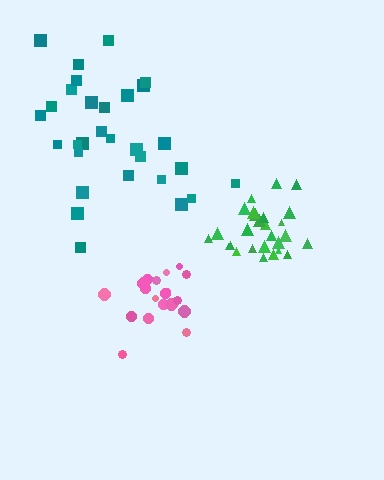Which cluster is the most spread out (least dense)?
Teal.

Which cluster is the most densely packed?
Green.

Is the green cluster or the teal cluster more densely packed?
Green.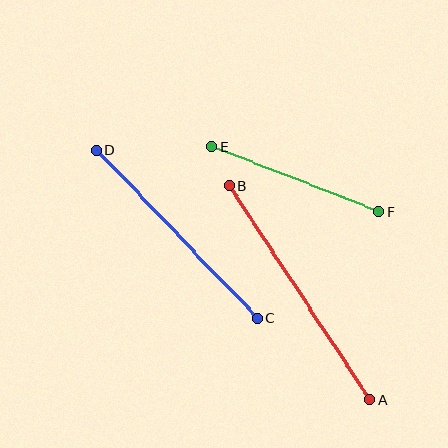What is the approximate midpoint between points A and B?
The midpoint is at approximately (299, 293) pixels.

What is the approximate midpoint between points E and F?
The midpoint is at approximately (295, 179) pixels.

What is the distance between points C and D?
The distance is approximately 233 pixels.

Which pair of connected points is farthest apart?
Points A and B are farthest apart.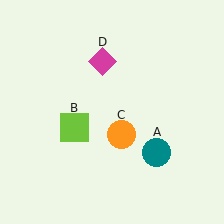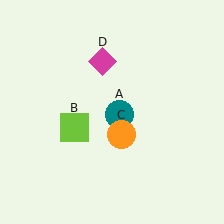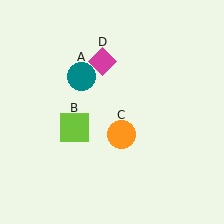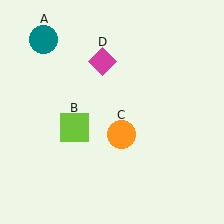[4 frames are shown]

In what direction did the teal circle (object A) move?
The teal circle (object A) moved up and to the left.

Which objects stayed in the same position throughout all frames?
Lime square (object B) and orange circle (object C) and magenta diamond (object D) remained stationary.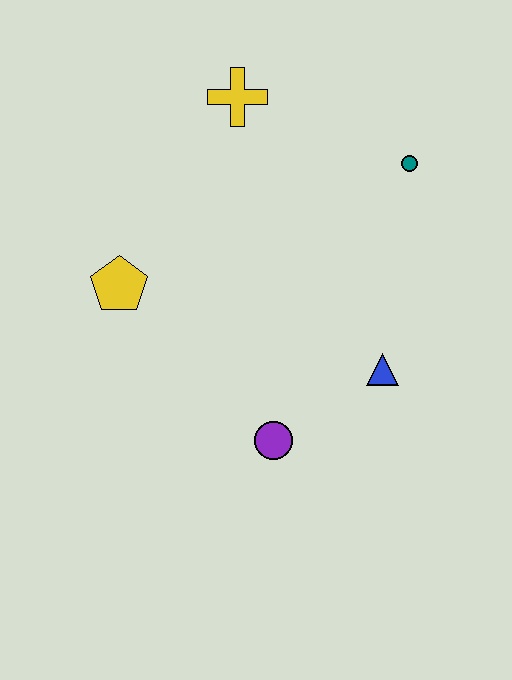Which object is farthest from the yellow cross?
The purple circle is farthest from the yellow cross.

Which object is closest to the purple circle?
The blue triangle is closest to the purple circle.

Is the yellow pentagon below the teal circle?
Yes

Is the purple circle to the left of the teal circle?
Yes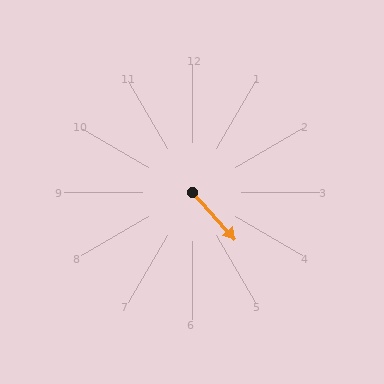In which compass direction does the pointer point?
Southeast.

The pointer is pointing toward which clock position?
Roughly 5 o'clock.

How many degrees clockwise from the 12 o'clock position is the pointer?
Approximately 138 degrees.